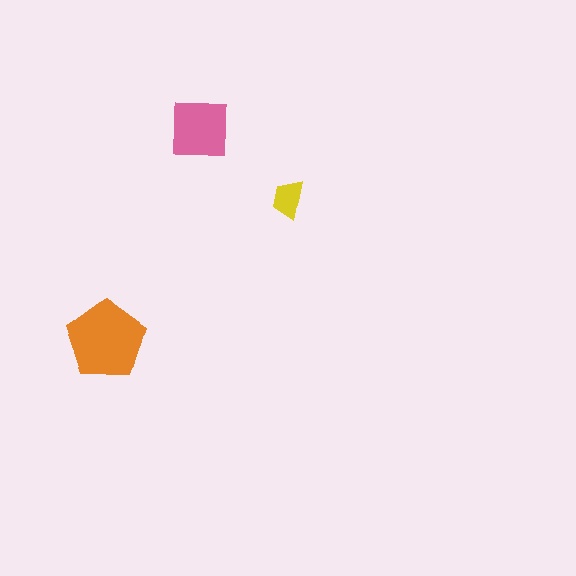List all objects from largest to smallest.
The orange pentagon, the pink square, the yellow trapezoid.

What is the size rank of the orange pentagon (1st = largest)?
1st.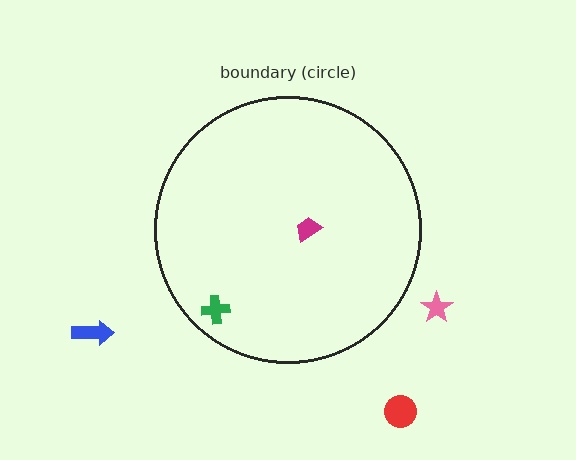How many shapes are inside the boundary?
2 inside, 3 outside.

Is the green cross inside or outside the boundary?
Inside.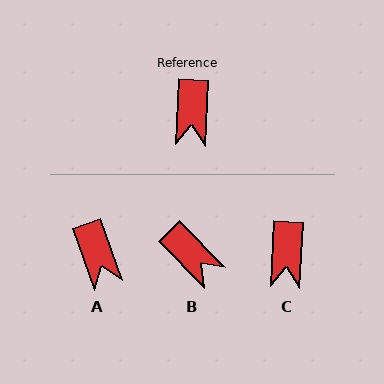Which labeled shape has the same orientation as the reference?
C.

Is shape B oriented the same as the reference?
No, it is off by about 48 degrees.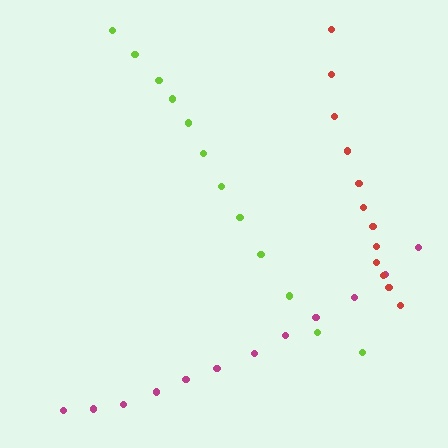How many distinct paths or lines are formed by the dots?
There are 3 distinct paths.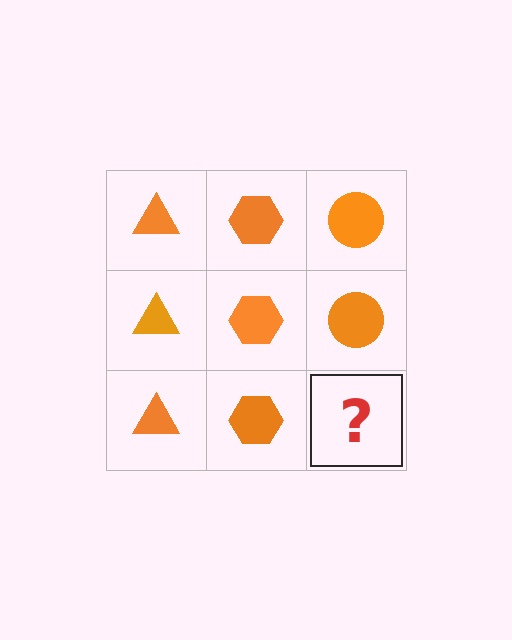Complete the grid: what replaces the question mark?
The question mark should be replaced with an orange circle.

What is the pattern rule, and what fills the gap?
The rule is that each column has a consistent shape. The gap should be filled with an orange circle.